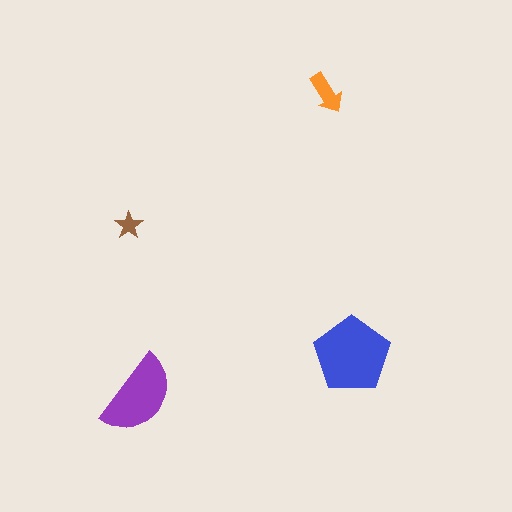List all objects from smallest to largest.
The brown star, the orange arrow, the purple semicircle, the blue pentagon.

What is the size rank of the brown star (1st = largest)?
4th.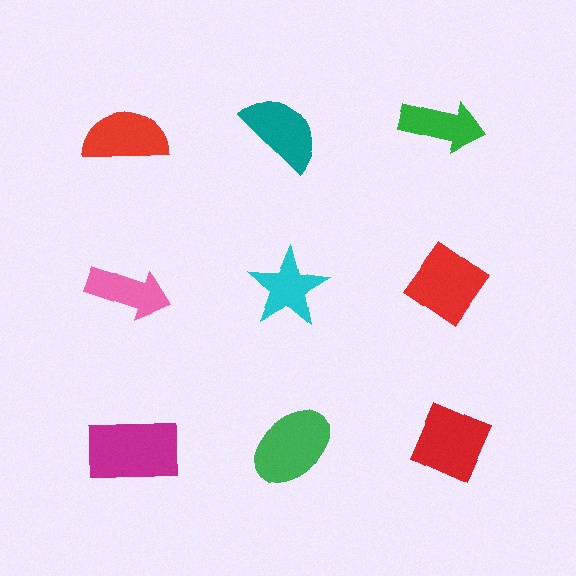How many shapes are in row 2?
3 shapes.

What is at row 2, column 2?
A cyan star.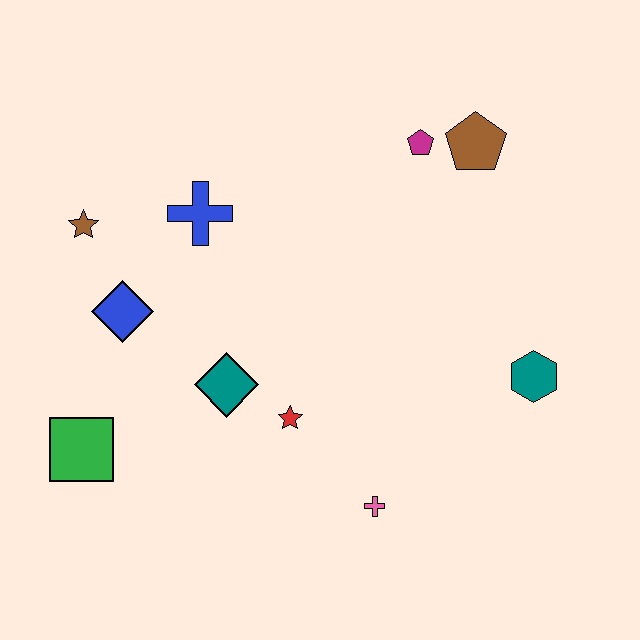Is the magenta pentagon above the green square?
Yes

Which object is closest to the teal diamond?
The red star is closest to the teal diamond.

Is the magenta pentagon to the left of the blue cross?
No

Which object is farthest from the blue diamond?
The teal hexagon is farthest from the blue diamond.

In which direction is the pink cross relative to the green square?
The pink cross is to the right of the green square.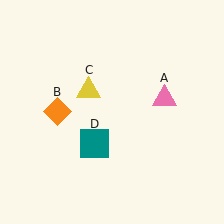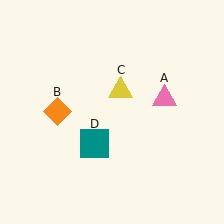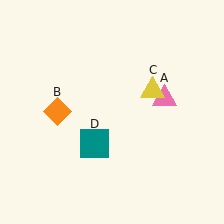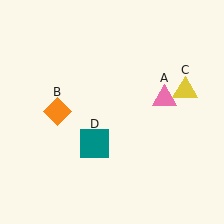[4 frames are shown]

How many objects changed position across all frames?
1 object changed position: yellow triangle (object C).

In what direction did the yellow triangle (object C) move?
The yellow triangle (object C) moved right.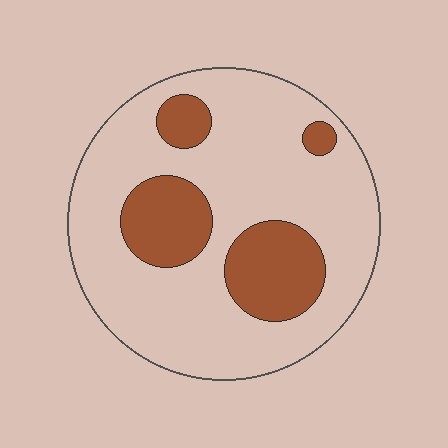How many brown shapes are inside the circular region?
4.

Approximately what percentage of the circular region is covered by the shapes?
Approximately 25%.